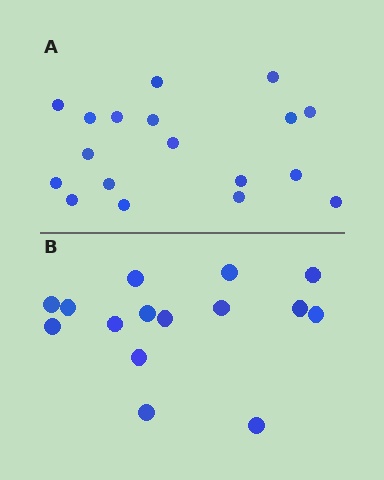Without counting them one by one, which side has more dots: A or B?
Region A (the top region) has more dots.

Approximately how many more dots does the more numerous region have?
Region A has just a few more — roughly 2 or 3 more dots than region B.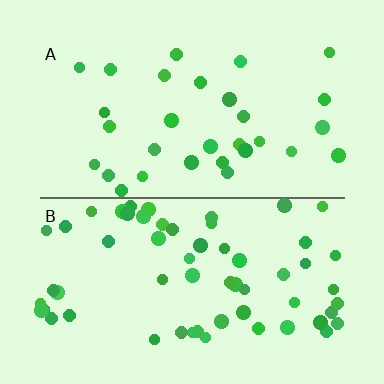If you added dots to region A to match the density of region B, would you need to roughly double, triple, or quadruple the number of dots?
Approximately double.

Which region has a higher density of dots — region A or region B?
B (the bottom).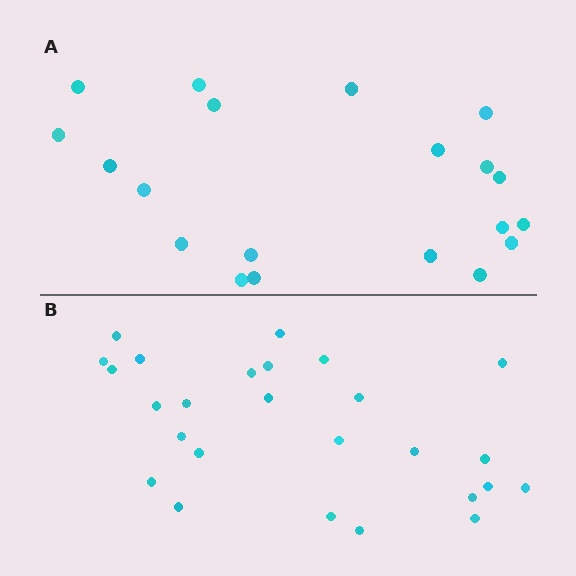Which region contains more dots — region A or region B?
Region B (the bottom region) has more dots.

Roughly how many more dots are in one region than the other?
Region B has about 6 more dots than region A.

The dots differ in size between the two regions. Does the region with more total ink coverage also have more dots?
No. Region A has more total ink coverage because its dots are larger, but region B actually contains more individual dots. Total area can be misleading — the number of items is what matters here.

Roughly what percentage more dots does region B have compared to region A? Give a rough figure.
About 30% more.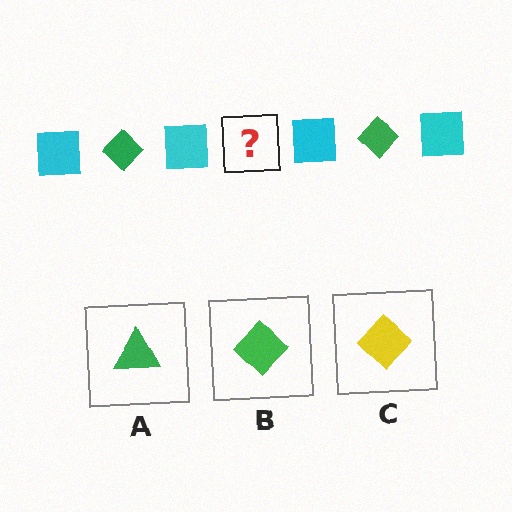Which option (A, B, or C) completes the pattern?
B.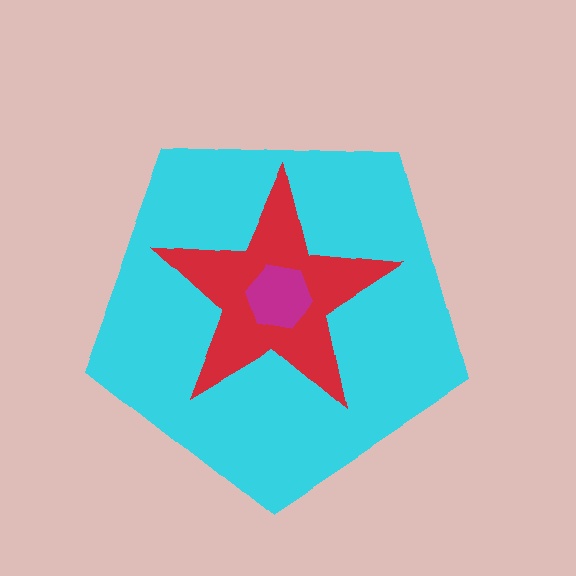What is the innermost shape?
The magenta hexagon.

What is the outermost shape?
The cyan pentagon.